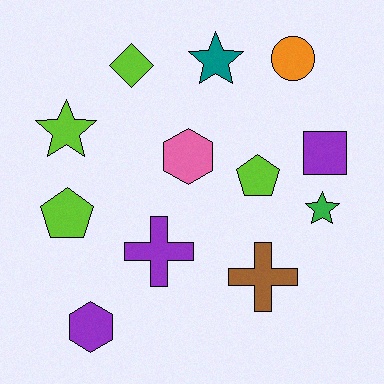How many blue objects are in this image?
There are no blue objects.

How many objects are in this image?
There are 12 objects.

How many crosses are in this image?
There are 2 crosses.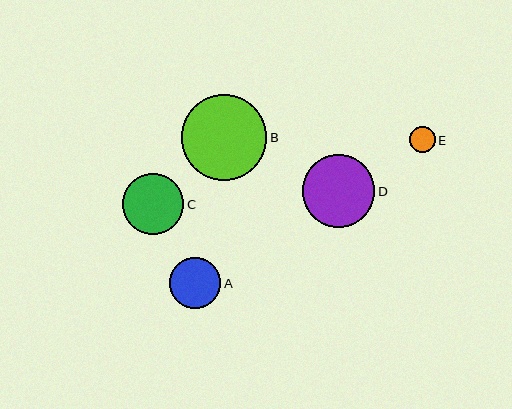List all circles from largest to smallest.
From largest to smallest: B, D, C, A, E.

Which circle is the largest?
Circle B is the largest with a size of approximately 86 pixels.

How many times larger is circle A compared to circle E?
Circle A is approximately 2.0 times the size of circle E.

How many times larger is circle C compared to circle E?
Circle C is approximately 2.4 times the size of circle E.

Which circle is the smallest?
Circle E is the smallest with a size of approximately 26 pixels.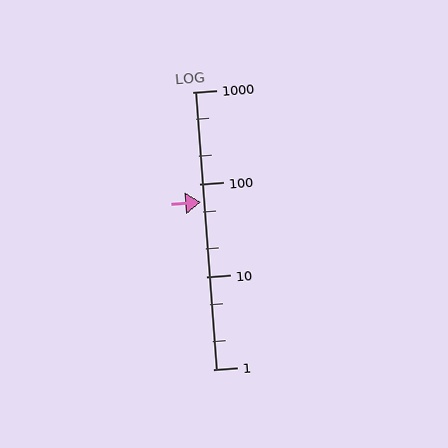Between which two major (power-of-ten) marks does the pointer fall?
The pointer is between 10 and 100.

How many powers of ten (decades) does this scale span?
The scale spans 3 decades, from 1 to 1000.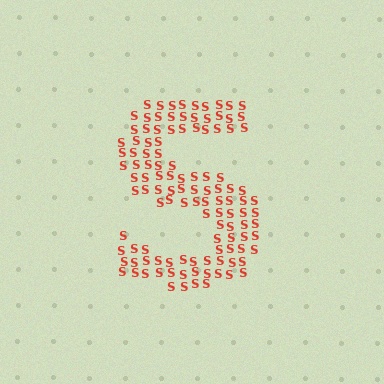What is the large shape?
The large shape is the letter S.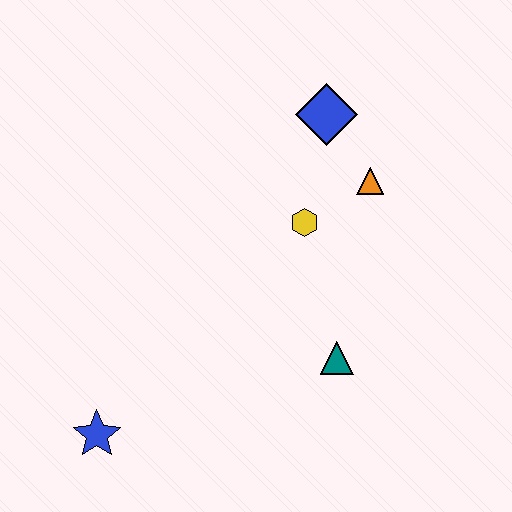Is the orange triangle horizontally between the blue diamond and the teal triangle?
No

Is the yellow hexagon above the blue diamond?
No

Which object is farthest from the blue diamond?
The blue star is farthest from the blue diamond.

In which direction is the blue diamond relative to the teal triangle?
The blue diamond is above the teal triangle.